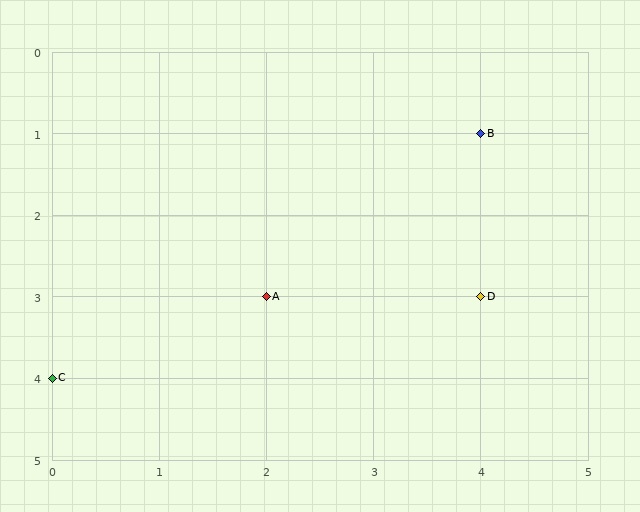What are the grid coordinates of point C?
Point C is at grid coordinates (0, 4).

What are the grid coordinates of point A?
Point A is at grid coordinates (2, 3).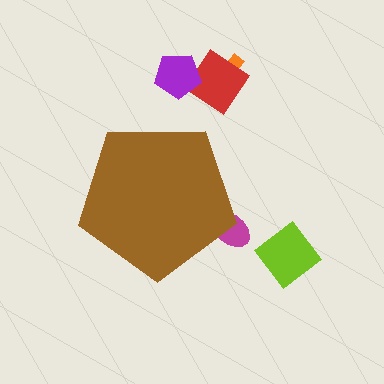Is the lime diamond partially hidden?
No, the lime diamond is fully visible.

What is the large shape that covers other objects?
A brown pentagon.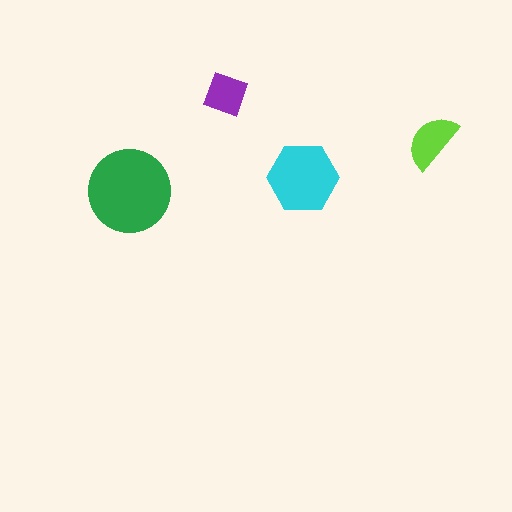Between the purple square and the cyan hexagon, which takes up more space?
The cyan hexagon.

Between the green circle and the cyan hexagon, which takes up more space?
The green circle.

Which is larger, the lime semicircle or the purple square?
The lime semicircle.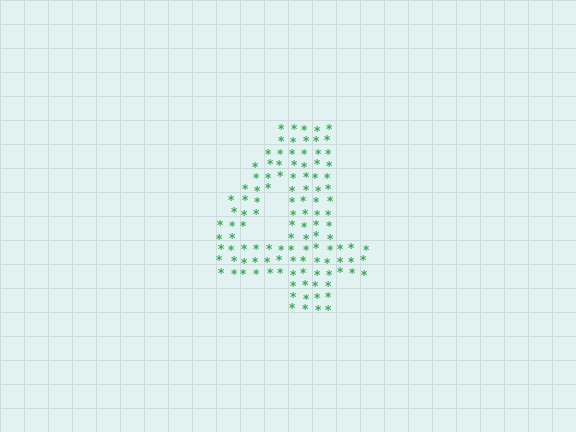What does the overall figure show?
The overall figure shows the digit 4.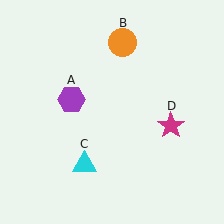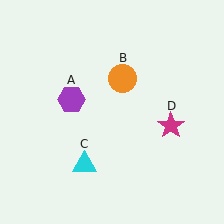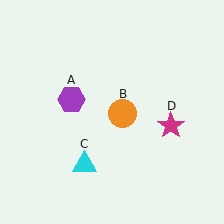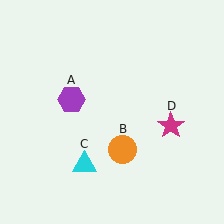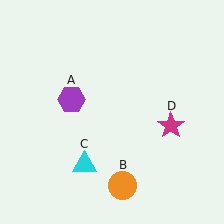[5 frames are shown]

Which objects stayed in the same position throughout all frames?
Purple hexagon (object A) and cyan triangle (object C) and magenta star (object D) remained stationary.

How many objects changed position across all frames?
1 object changed position: orange circle (object B).